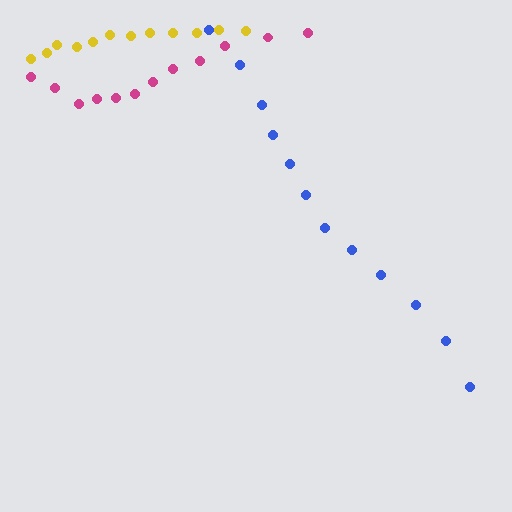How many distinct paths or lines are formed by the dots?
There are 3 distinct paths.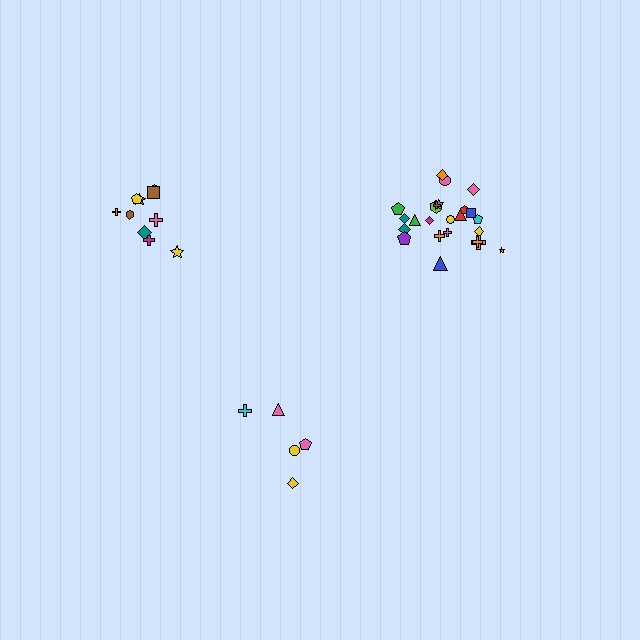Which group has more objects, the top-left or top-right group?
The top-right group.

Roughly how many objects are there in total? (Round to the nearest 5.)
Roughly 40 objects in total.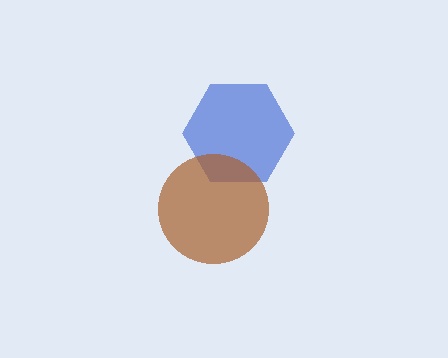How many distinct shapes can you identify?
There are 2 distinct shapes: a blue hexagon, a brown circle.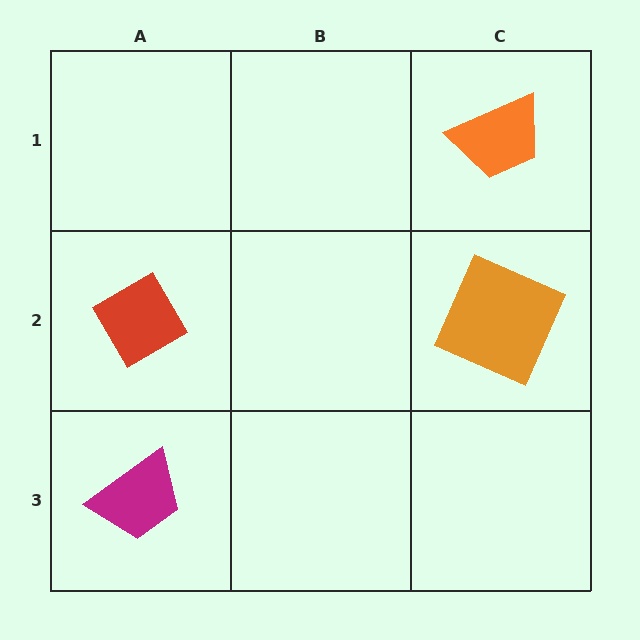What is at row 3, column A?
A magenta trapezoid.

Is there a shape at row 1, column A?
No, that cell is empty.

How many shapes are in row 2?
2 shapes.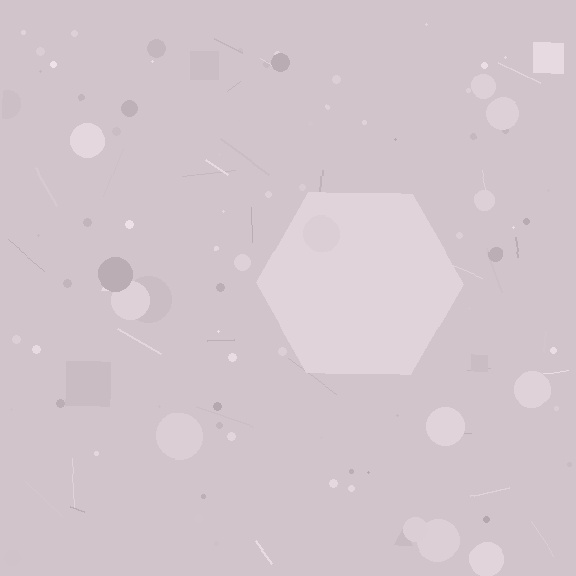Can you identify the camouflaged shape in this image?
The camouflaged shape is a hexagon.